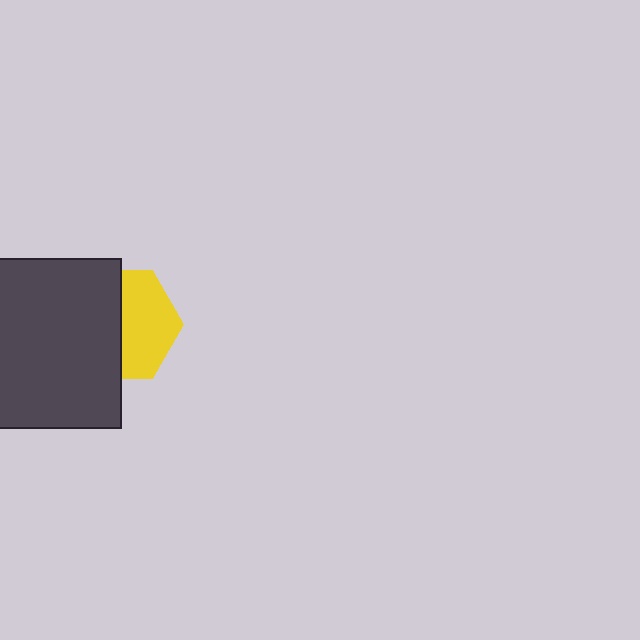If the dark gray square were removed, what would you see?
You would see the complete yellow hexagon.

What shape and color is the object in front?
The object in front is a dark gray square.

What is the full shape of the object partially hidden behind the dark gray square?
The partially hidden object is a yellow hexagon.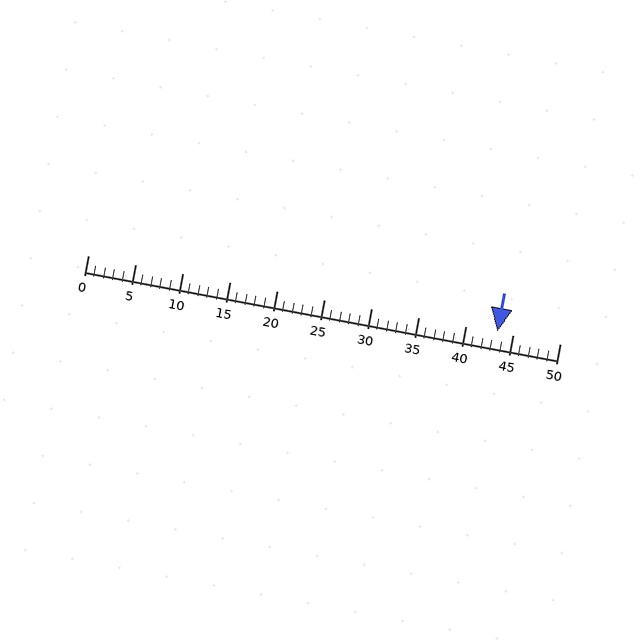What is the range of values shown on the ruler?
The ruler shows values from 0 to 50.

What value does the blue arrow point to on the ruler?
The blue arrow points to approximately 43.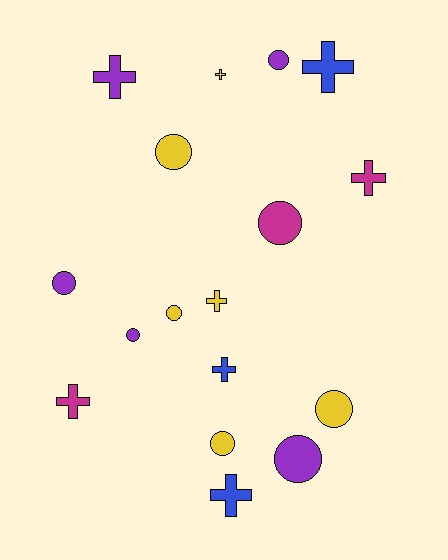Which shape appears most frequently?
Circle, with 9 objects.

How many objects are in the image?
There are 17 objects.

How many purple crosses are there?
There is 1 purple cross.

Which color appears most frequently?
Yellow, with 6 objects.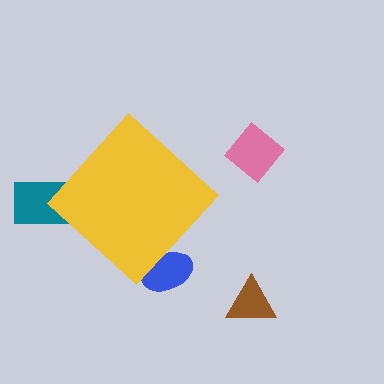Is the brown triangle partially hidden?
No, the brown triangle is fully visible.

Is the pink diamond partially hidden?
No, the pink diamond is fully visible.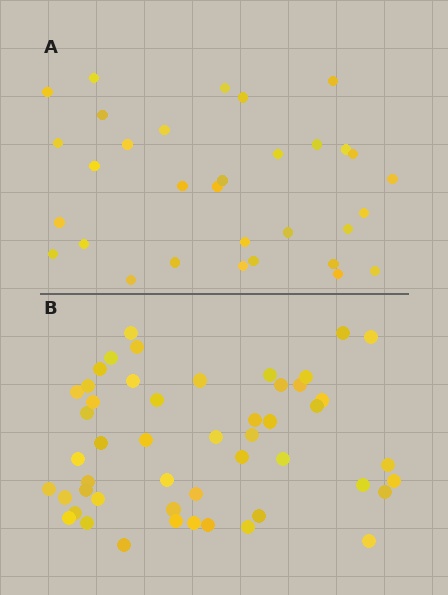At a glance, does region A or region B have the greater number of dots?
Region B (the bottom region) has more dots.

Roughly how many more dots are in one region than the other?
Region B has approximately 20 more dots than region A.